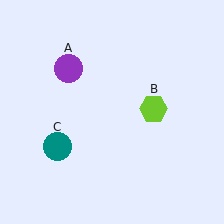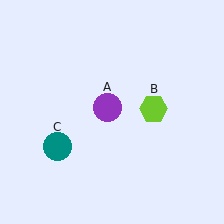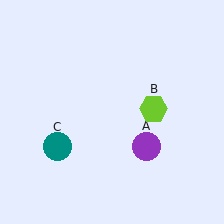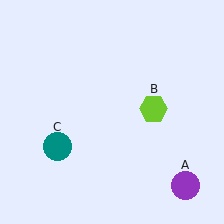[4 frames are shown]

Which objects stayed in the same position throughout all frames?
Lime hexagon (object B) and teal circle (object C) remained stationary.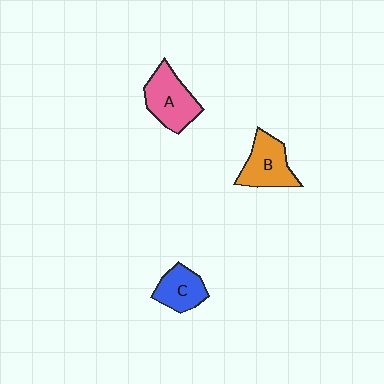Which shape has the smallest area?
Shape C (blue).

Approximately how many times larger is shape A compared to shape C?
Approximately 1.4 times.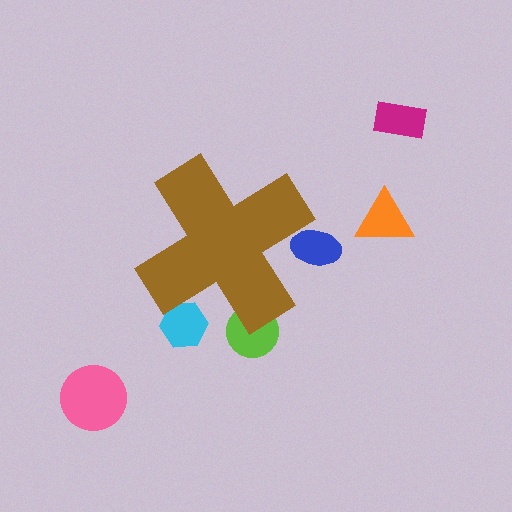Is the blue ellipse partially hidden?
Yes, the blue ellipse is partially hidden behind the brown cross.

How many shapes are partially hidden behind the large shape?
3 shapes are partially hidden.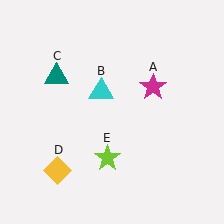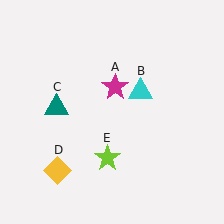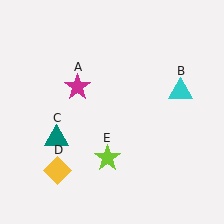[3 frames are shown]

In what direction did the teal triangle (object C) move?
The teal triangle (object C) moved down.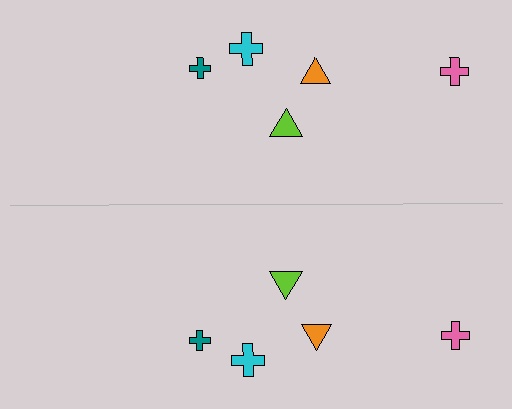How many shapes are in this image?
There are 10 shapes in this image.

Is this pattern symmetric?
Yes, this pattern has bilateral (reflection) symmetry.